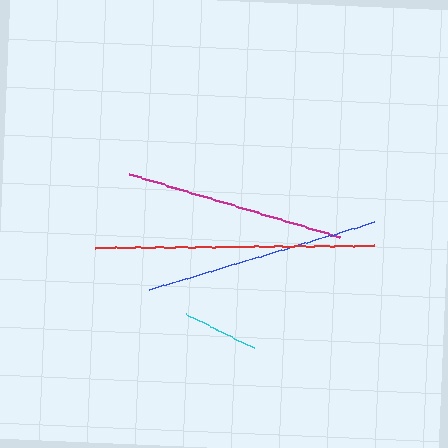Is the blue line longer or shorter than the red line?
The red line is longer than the blue line.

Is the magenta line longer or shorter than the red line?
The red line is longer than the magenta line.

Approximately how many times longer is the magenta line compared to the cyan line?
The magenta line is approximately 2.9 times the length of the cyan line.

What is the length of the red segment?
The red segment is approximately 279 pixels long.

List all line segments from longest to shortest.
From longest to shortest: red, blue, magenta, cyan.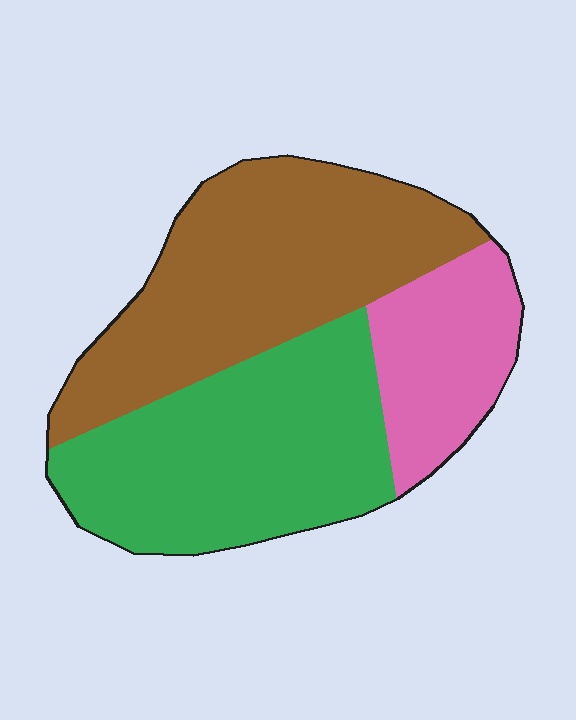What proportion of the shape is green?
Green takes up between a third and a half of the shape.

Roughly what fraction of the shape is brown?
Brown takes up between a third and a half of the shape.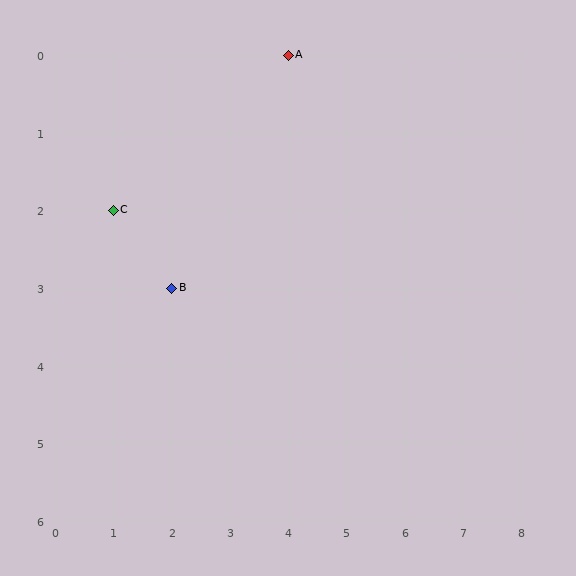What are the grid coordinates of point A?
Point A is at grid coordinates (4, 0).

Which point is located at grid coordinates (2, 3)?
Point B is at (2, 3).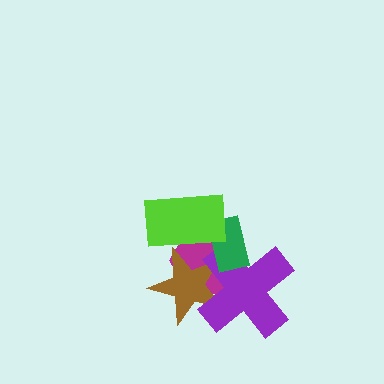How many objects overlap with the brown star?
4 objects overlap with the brown star.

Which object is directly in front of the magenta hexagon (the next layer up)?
The brown star is directly in front of the magenta hexagon.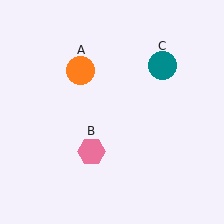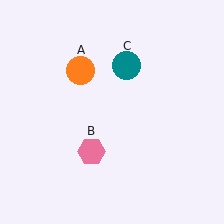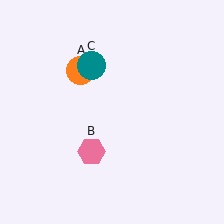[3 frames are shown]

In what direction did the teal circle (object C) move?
The teal circle (object C) moved left.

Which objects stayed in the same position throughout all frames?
Orange circle (object A) and pink hexagon (object B) remained stationary.